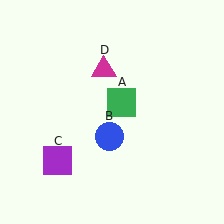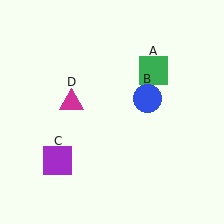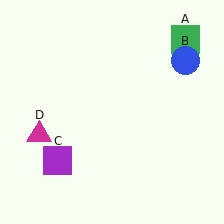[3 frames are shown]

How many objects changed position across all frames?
3 objects changed position: green square (object A), blue circle (object B), magenta triangle (object D).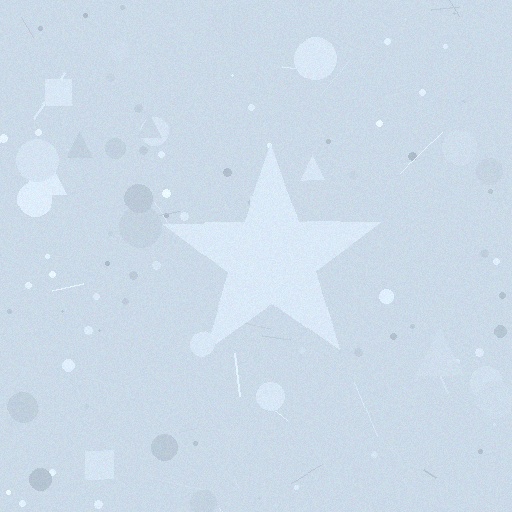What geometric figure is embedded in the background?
A star is embedded in the background.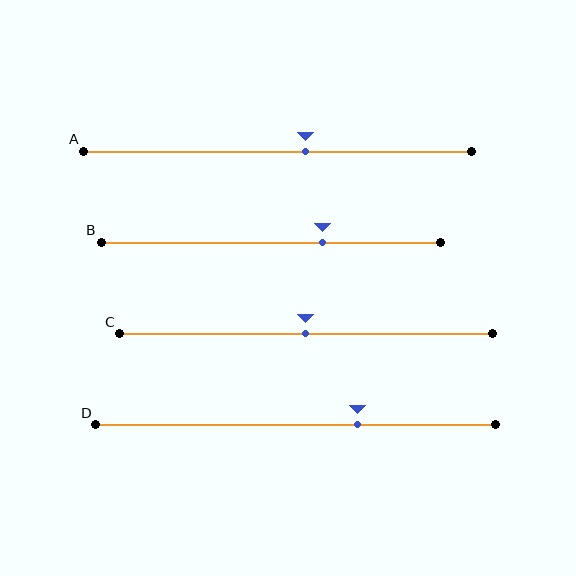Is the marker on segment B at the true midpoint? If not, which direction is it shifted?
No, the marker on segment B is shifted to the right by about 15% of the segment length.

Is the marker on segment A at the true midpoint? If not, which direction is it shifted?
No, the marker on segment A is shifted to the right by about 7% of the segment length.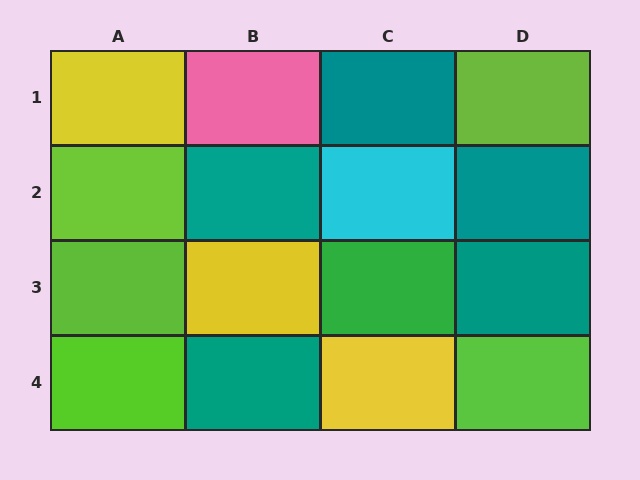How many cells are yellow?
3 cells are yellow.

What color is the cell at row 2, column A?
Lime.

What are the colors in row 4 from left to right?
Lime, teal, yellow, lime.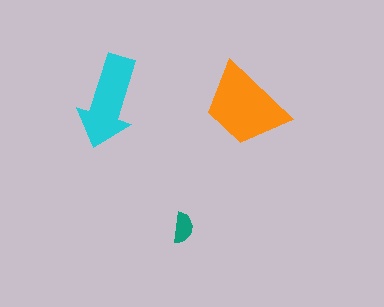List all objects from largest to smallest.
The orange trapezoid, the cyan arrow, the teal semicircle.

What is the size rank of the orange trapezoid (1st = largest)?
1st.